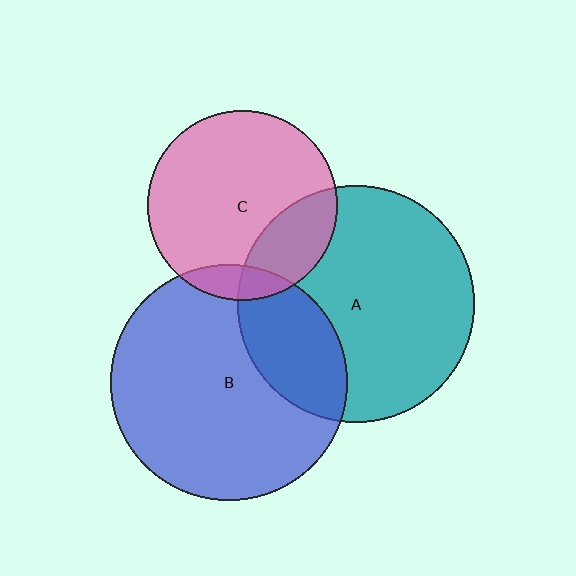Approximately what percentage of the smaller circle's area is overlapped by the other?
Approximately 25%.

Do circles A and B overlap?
Yes.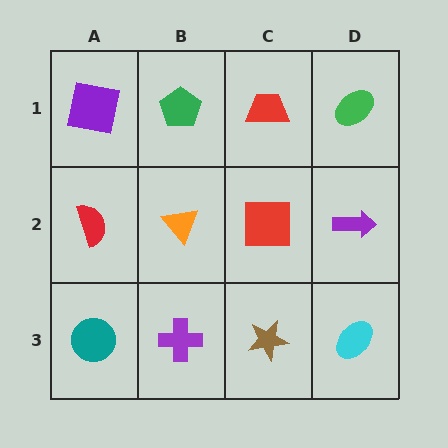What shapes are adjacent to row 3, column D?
A purple arrow (row 2, column D), a brown star (row 3, column C).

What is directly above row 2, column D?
A green ellipse.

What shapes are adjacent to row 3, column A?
A red semicircle (row 2, column A), a purple cross (row 3, column B).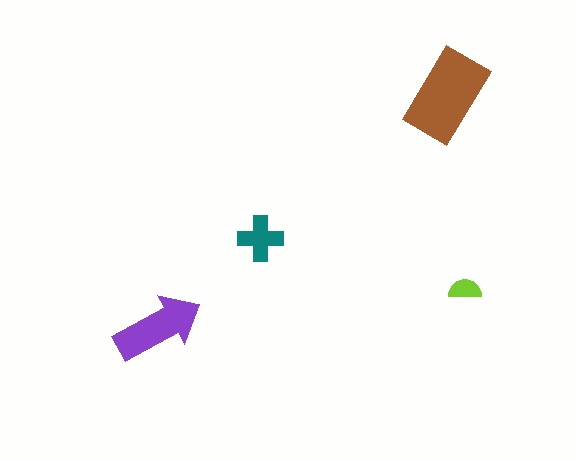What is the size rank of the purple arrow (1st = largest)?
2nd.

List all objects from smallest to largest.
The lime semicircle, the teal cross, the purple arrow, the brown rectangle.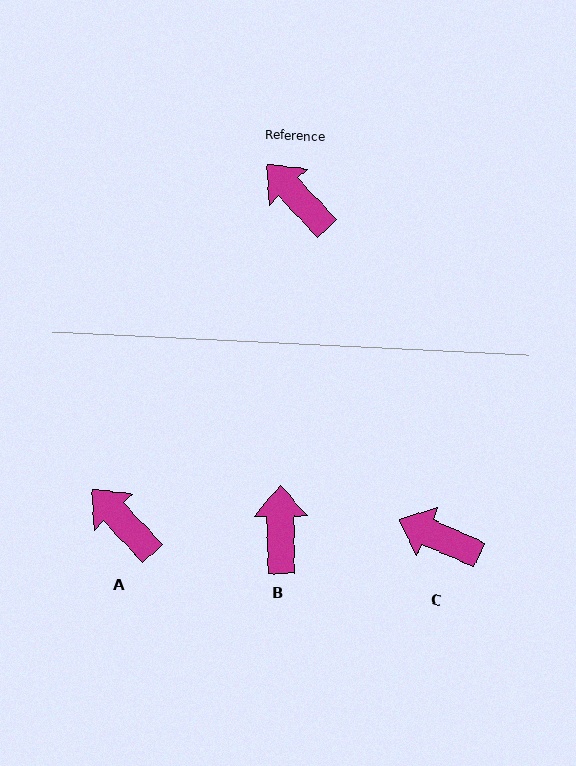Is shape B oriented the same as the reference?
No, it is off by about 42 degrees.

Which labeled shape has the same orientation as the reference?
A.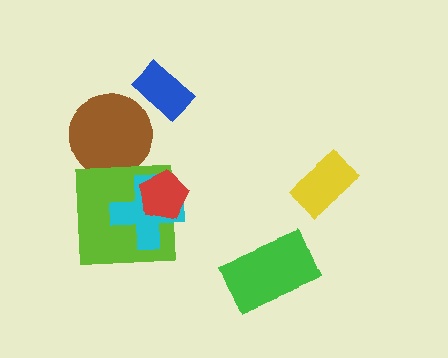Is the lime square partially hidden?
Yes, it is partially covered by another shape.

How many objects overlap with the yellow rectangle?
0 objects overlap with the yellow rectangle.